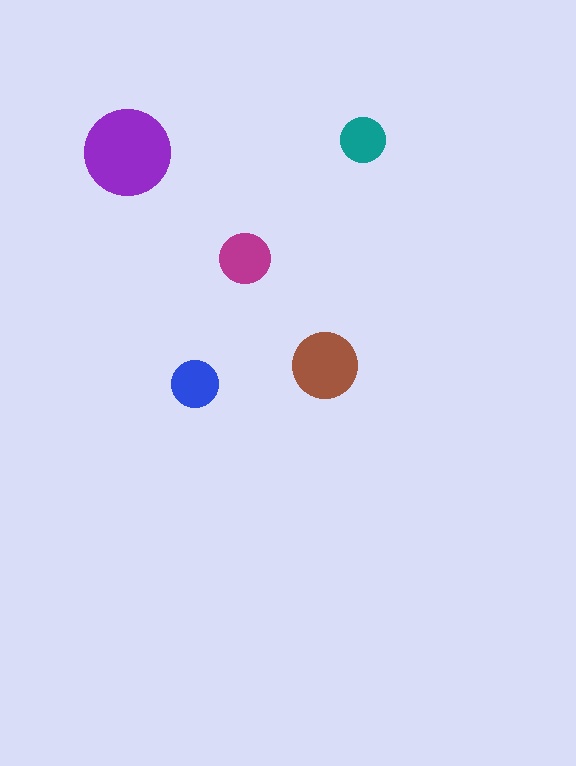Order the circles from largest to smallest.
the purple one, the brown one, the magenta one, the blue one, the teal one.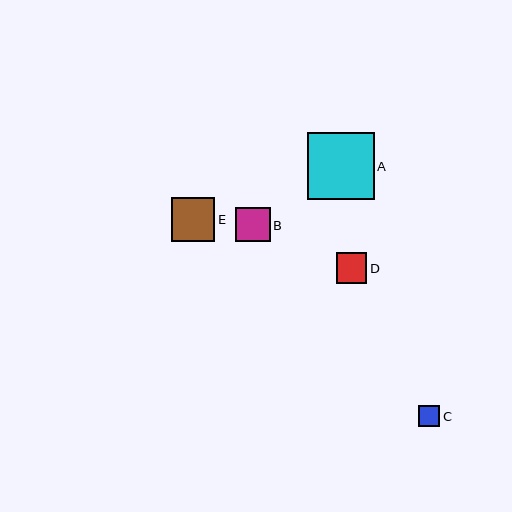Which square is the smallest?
Square C is the smallest with a size of approximately 21 pixels.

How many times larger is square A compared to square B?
Square A is approximately 1.9 times the size of square B.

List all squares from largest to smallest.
From largest to smallest: A, E, B, D, C.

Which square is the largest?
Square A is the largest with a size of approximately 67 pixels.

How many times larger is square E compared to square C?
Square E is approximately 2.1 times the size of square C.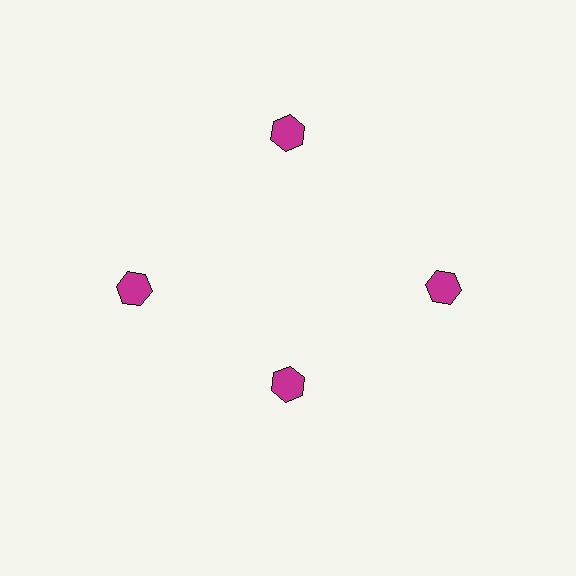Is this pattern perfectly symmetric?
No. The 4 magenta hexagons are arranged in a ring, but one element near the 6 o'clock position is pulled inward toward the center, breaking the 4-fold rotational symmetry.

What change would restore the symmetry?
The symmetry would be restored by moving it outward, back onto the ring so that all 4 hexagons sit at equal angles and equal distance from the center.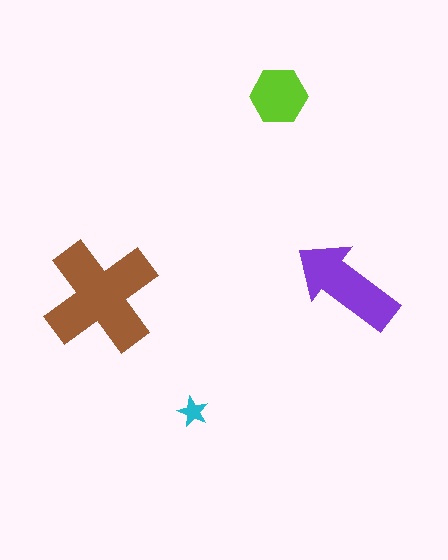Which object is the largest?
The brown cross.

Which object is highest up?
The lime hexagon is topmost.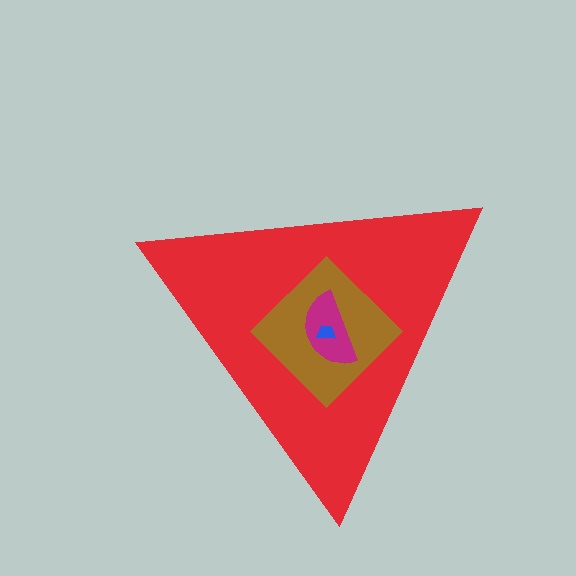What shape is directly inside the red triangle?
The brown diamond.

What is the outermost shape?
The red triangle.